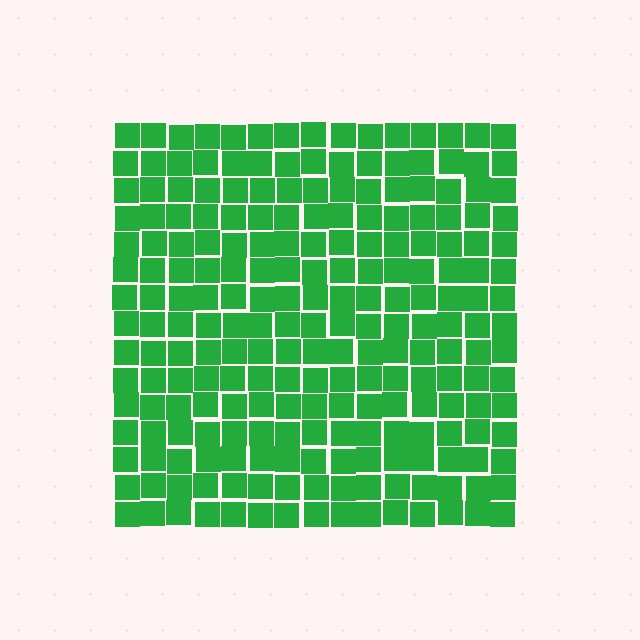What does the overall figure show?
The overall figure shows a square.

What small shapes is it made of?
It is made of small squares.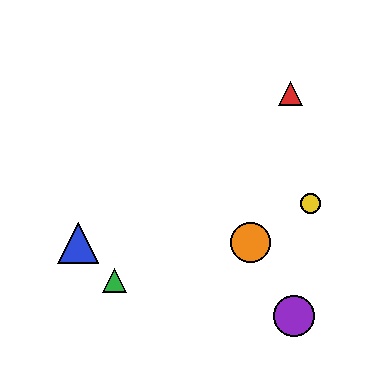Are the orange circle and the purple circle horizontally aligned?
No, the orange circle is at y≈243 and the purple circle is at y≈316.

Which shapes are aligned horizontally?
The blue triangle, the orange circle are aligned horizontally.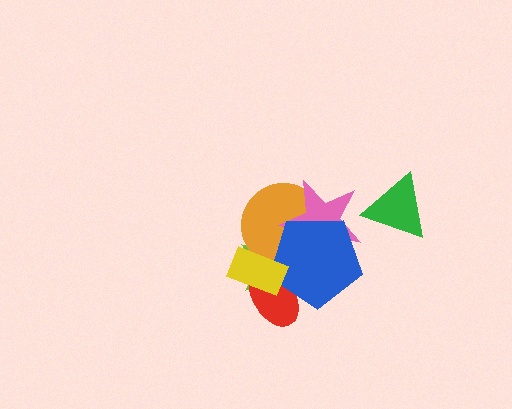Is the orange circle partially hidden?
Yes, it is partially covered by another shape.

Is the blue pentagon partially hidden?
Yes, it is partially covered by another shape.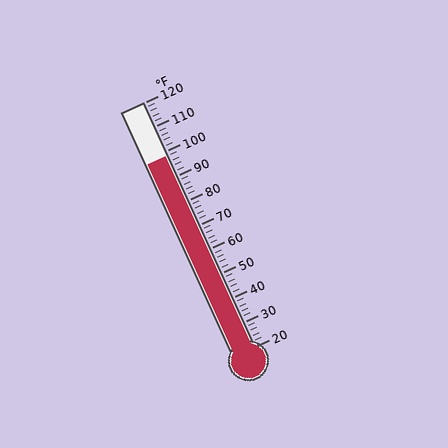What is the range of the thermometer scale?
The thermometer scale ranges from 20°F to 120°F.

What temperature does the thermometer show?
The thermometer shows approximately 98°F.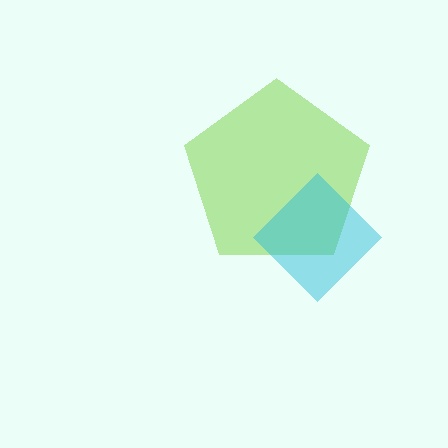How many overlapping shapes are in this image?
There are 2 overlapping shapes in the image.